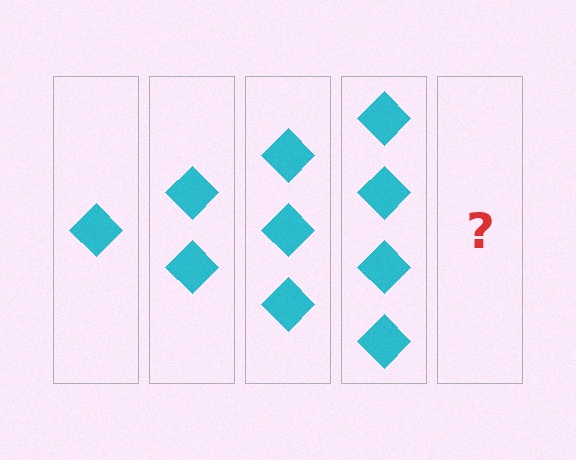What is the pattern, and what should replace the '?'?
The pattern is that each step adds one more diamond. The '?' should be 5 diamonds.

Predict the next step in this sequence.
The next step is 5 diamonds.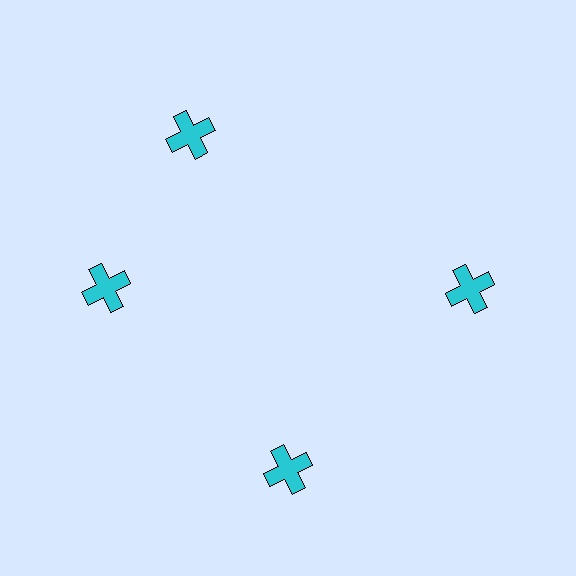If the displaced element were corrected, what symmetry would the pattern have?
It would have 4-fold rotational symmetry — the pattern would map onto itself every 90 degrees.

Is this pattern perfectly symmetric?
No. The 4 cyan crosses are arranged in a ring, but one element near the 12 o'clock position is rotated out of alignment along the ring, breaking the 4-fold rotational symmetry.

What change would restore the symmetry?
The symmetry would be restored by rotating it back into even spacing with its neighbors so that all 4 crosses sit at equal angles and equal distance from the center.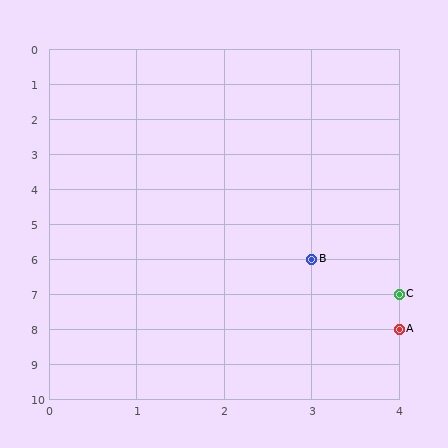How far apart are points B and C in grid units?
Points B and C are 1 column and 1 row apart (about 1.4 grid units diagonally).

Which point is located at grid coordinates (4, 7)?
Point C is at (4, 7).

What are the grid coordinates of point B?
Point B is at grid coordinates (3, 6).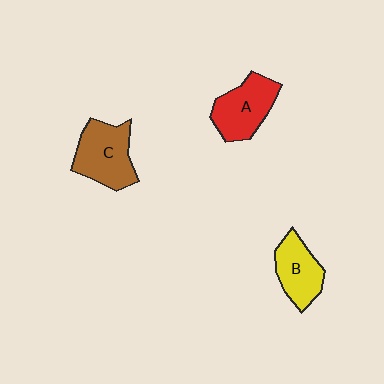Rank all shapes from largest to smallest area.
From largest to smallest: C (brown), A (red), B (yellow).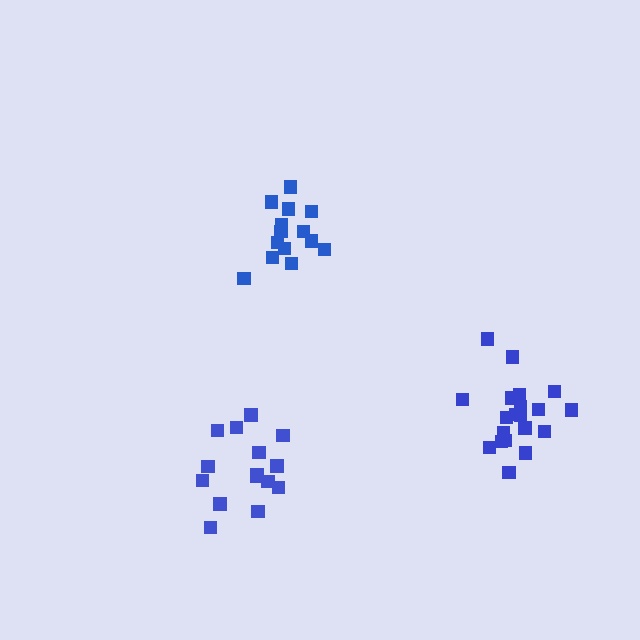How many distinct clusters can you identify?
There are 3 distinct clusters.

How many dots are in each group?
Group 1: 15 dots, Group 2: 20 dots, Group 3: 14 dots (49 total).